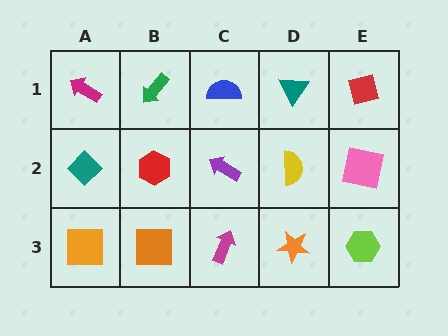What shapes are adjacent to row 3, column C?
A purple arrow (row 2, column C), an orange square (row 3, column B), an orange star (row 3, column D).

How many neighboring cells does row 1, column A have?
2.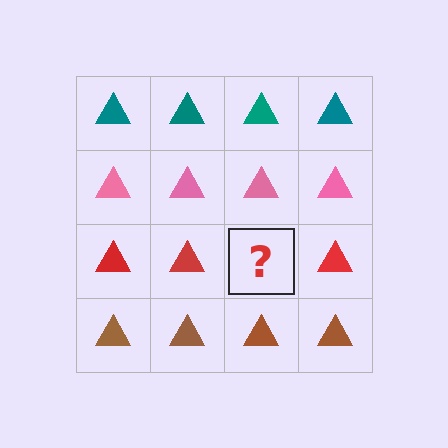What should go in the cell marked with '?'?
The missing cell should contain a red triangle.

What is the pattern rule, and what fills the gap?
The rule is that each row has a consistent color. The gap should be filled with a red triangle.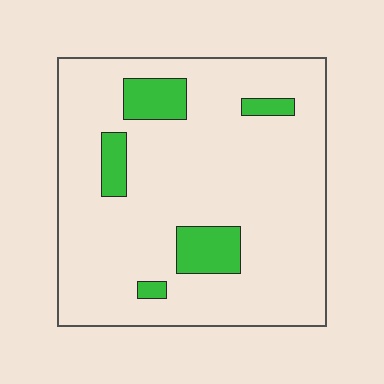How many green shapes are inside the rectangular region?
5.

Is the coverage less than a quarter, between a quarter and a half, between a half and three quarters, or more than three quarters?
Less than a quarter.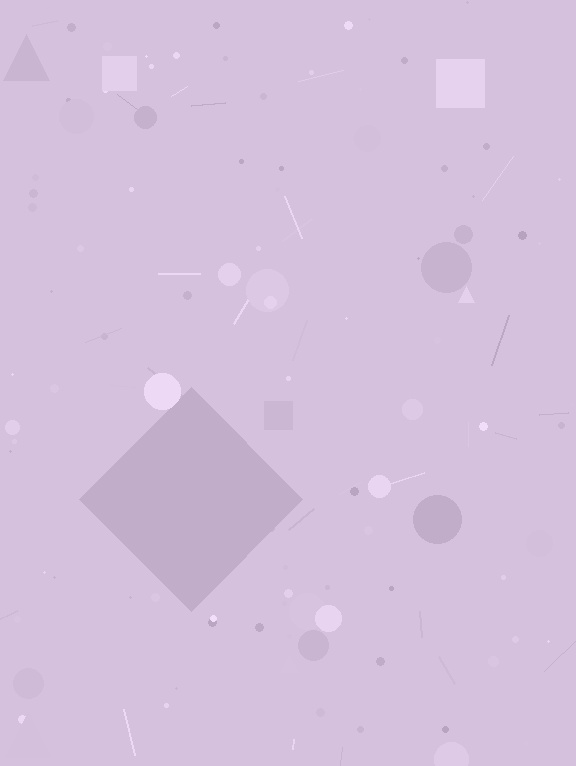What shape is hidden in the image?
A diamond is hidden in the image.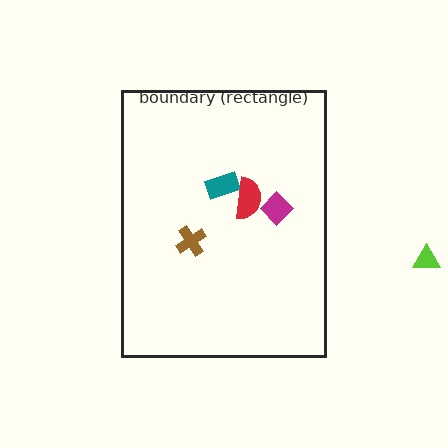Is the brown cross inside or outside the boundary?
Inside.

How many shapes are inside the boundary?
4 inside, 1 outside.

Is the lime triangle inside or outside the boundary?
Outside.